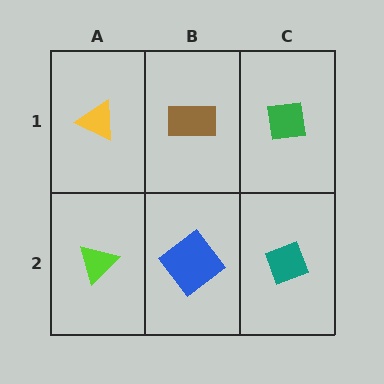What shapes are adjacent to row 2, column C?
A green square (row 1, column C), a blue diamond (row 2, column B).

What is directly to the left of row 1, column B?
A yellow triangle.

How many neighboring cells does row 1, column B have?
3.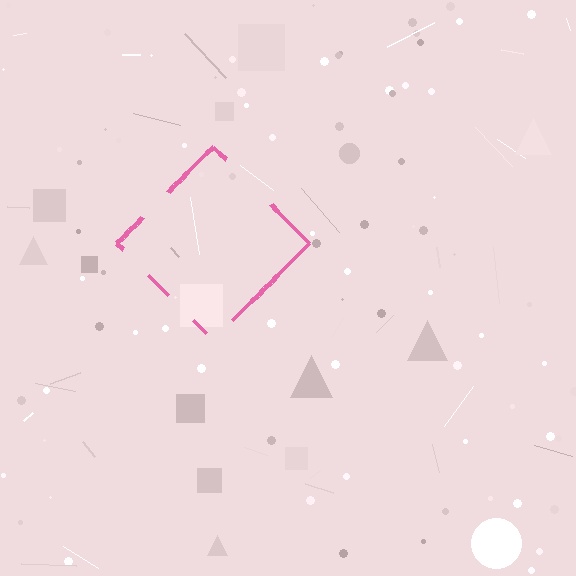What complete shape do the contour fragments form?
The contour fragments form a diamond.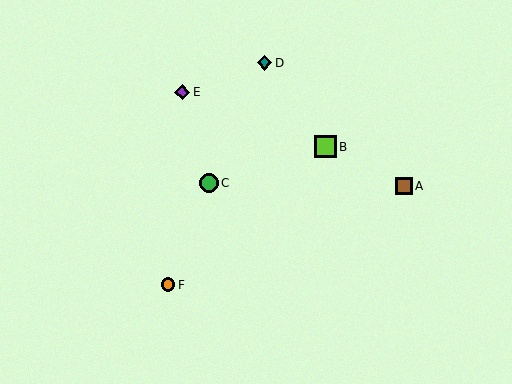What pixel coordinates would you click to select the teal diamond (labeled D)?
Click at (264, 63) to select the teal diamond D.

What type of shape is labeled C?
Shape C is a green circle.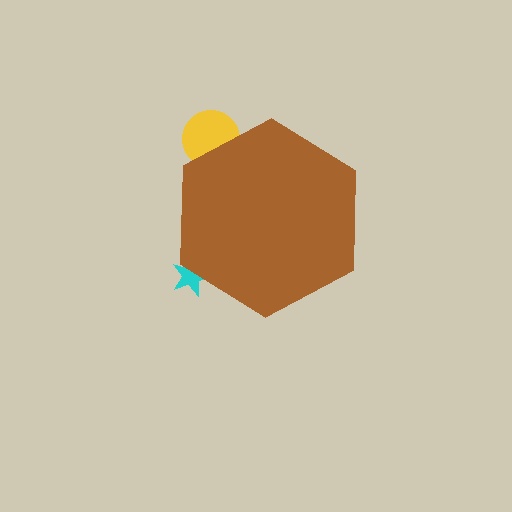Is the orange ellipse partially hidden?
Yes, the orange ellipse is partially hidden behind the brown hexagon.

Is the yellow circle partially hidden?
Yes, the yellow circle is partially hidden behind the brown hexagon.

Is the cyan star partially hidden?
Yes, the cyan star is partially hidden behind the brown hexagon.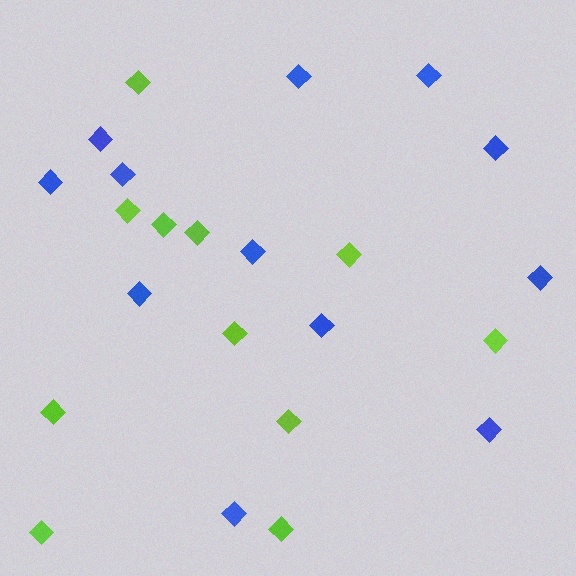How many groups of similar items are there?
There are 2 groups: one group of blue diamonds (12) and one group of lime diamonds (11).